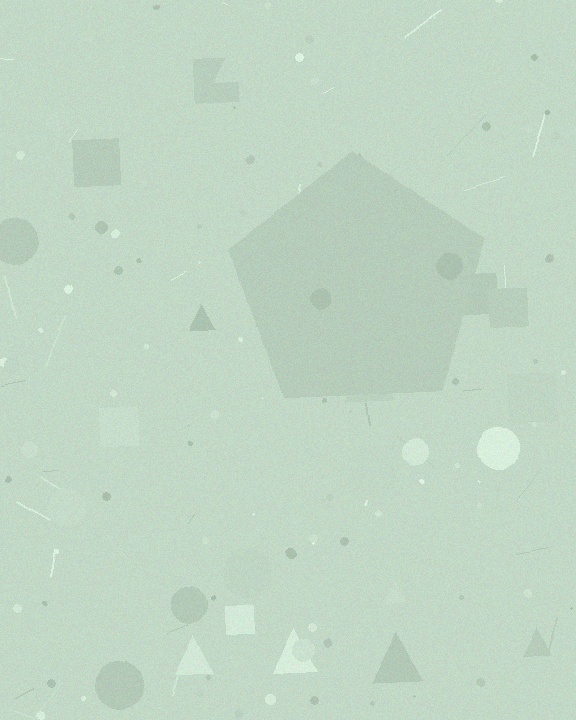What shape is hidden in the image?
A pentagon is hidden in the image.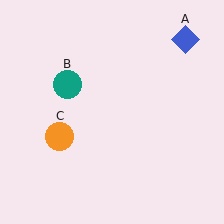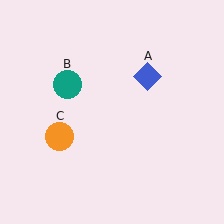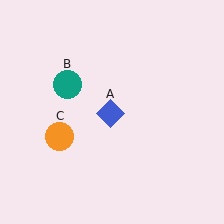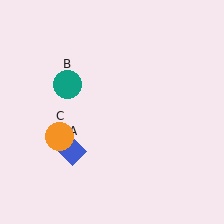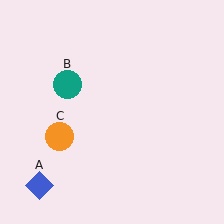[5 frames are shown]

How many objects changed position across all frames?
1 object changed position: blue diamond (object A).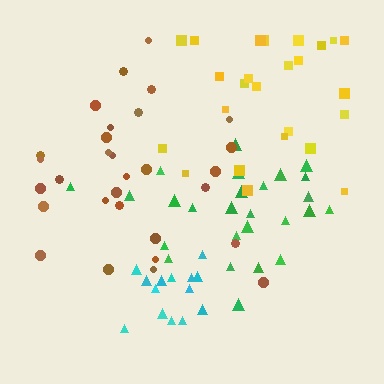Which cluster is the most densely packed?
Cyan.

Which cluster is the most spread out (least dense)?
Yellow.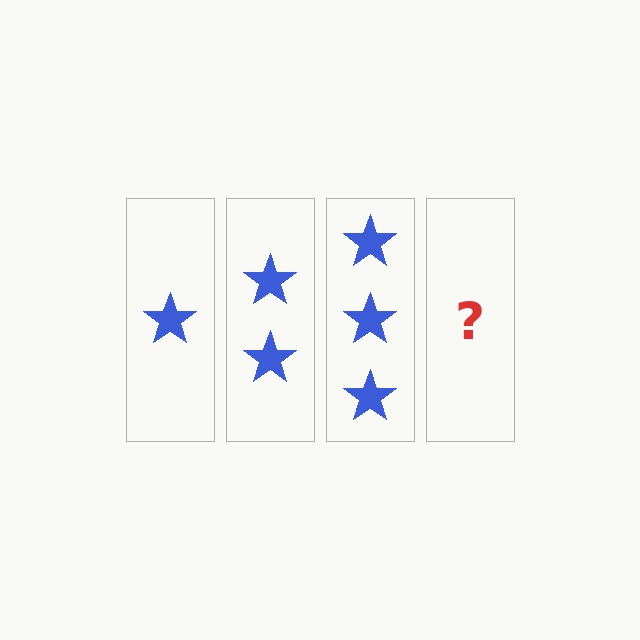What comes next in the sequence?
The next element should be 4 stars.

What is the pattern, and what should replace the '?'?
The pattern is that each step adds one more star. The '?' should be 4 stars.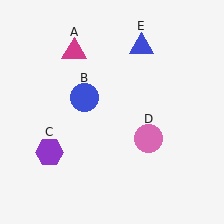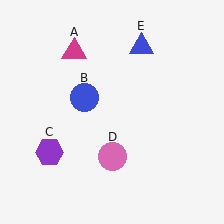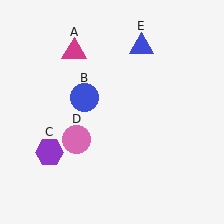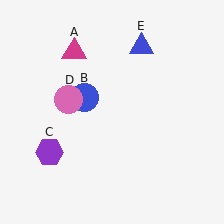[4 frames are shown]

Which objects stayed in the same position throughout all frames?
Magenta triangle (object A) and blue circle (object B) and purple hexagon (object C) and blue triangle (object E) remained stationary.